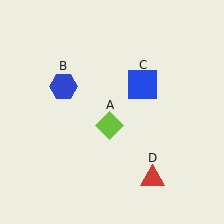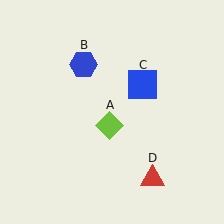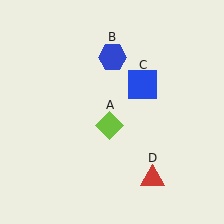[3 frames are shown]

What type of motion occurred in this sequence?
The blue hexagon (object B) rotated clockwise around the center of the scene.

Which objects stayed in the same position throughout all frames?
Lime diamond (object A) and blue square (object C) and red triangle (object D) remained stationary.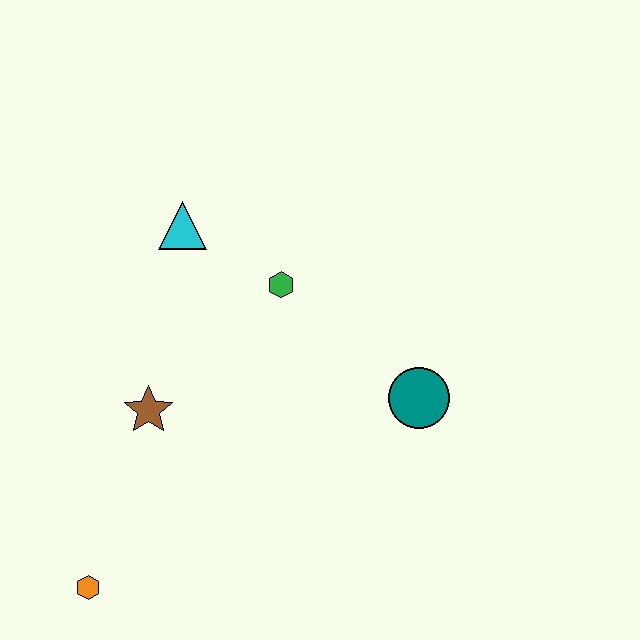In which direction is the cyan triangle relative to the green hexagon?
The cyan triangle is to the left of the green hexagon.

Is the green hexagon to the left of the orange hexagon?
No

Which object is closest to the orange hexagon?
The brown star is closest to the orange hexagon.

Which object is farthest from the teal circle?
The orange hexagon is farthest from the teal circle.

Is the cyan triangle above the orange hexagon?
Yes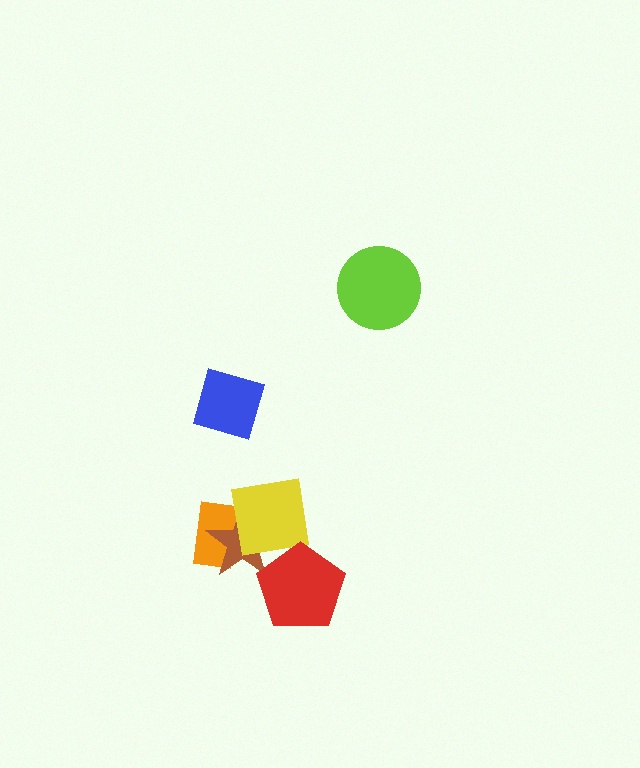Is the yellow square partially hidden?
Yes, it is partially covered by another shape.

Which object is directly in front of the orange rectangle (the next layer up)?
The brown star is directly in front of the orange rectangle.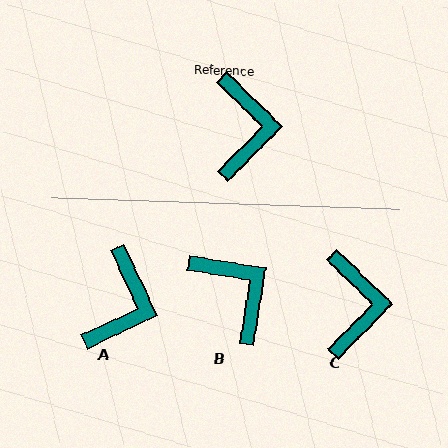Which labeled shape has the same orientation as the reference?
C.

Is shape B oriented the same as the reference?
No, it is off by about 35 degrees.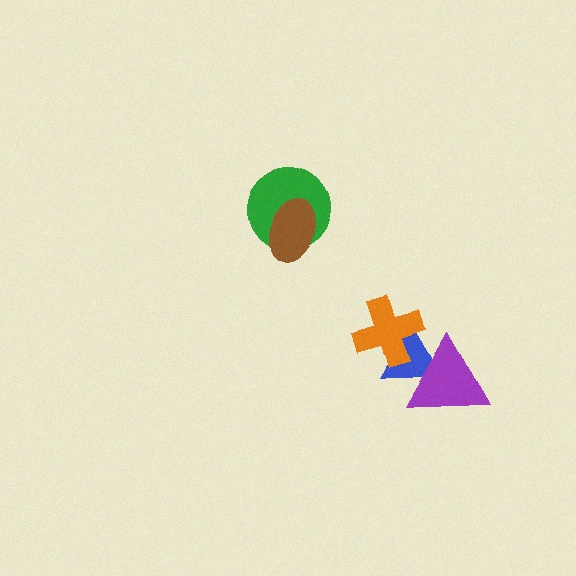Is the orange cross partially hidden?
No, no other shape covers it.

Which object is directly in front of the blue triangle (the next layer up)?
The orange cross is directly in front of the blue triangle.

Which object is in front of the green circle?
The brown ellipse is in front of the green circle.